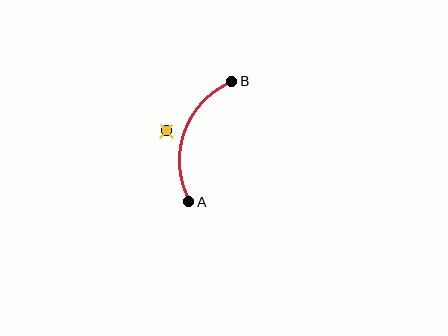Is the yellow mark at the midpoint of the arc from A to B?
No — the yellow mark does not lie on the arc at all. It sits slightly outside the curve.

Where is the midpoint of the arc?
The arc midpoint is the point on the curve farthest from the straight line joining A and B. It sits to the left of that line.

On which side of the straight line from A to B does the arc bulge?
The arc bulges to the left of the straight line connecting A and B.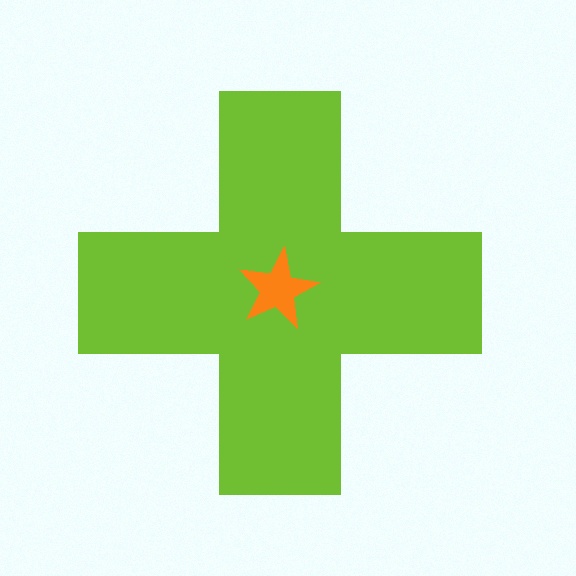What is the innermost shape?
The orange star.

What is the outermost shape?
The lime cross.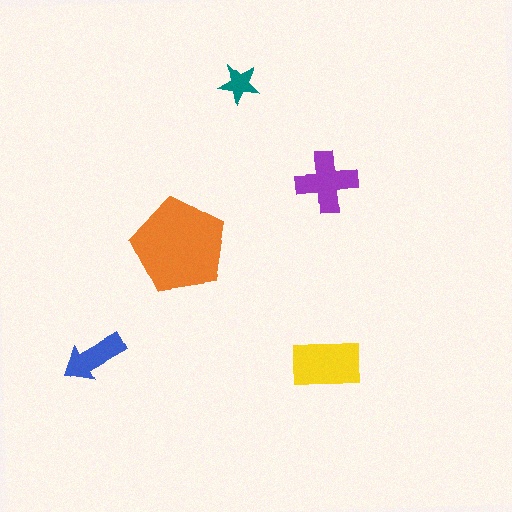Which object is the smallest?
The teal star.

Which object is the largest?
The orange pentagon.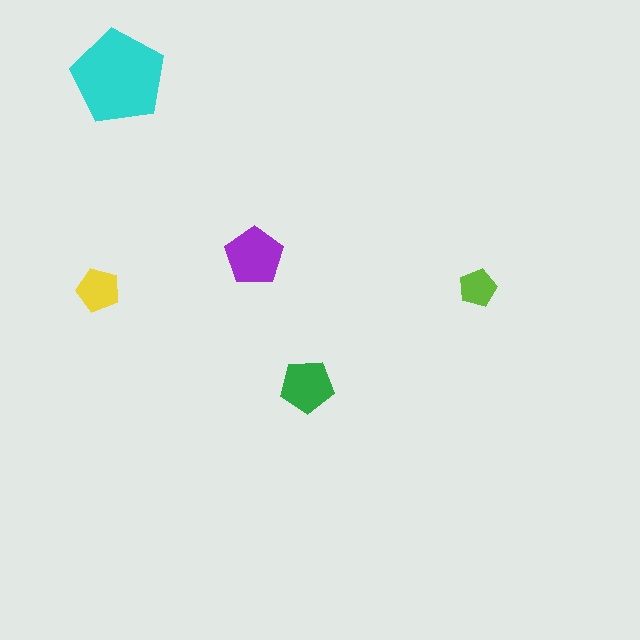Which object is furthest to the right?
The lime pentagon is rightmost.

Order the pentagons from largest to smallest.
the cyan one, the purple one, the green one, the yellow one, the lime one.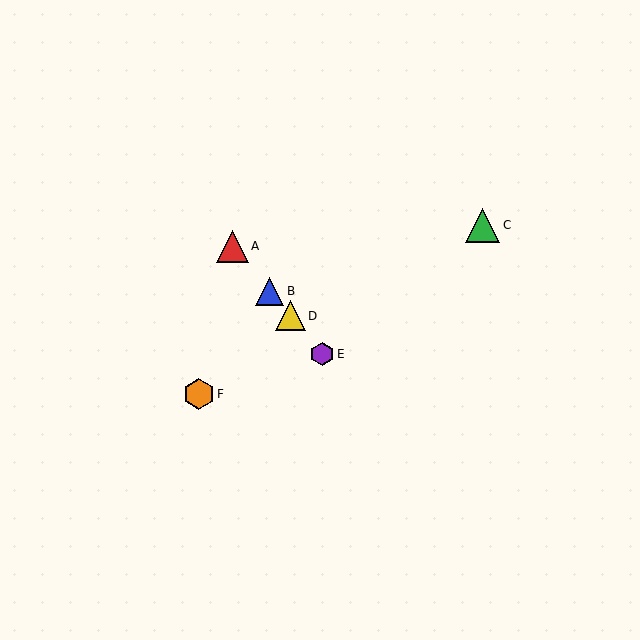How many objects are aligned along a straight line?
4 objects (A, B, D, E) are aligned along a straight line.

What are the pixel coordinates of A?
Object A is at (232, 246).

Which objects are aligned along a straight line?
Objects A, B, D, E are aligned along a straight line.